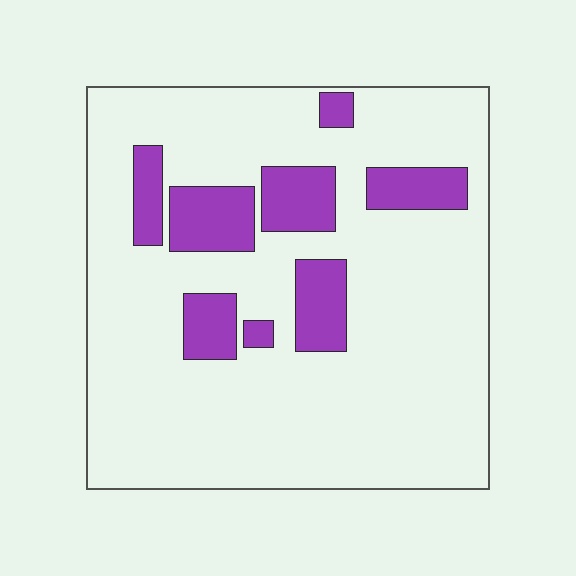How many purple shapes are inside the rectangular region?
8.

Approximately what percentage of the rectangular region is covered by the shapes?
Approximately 20%.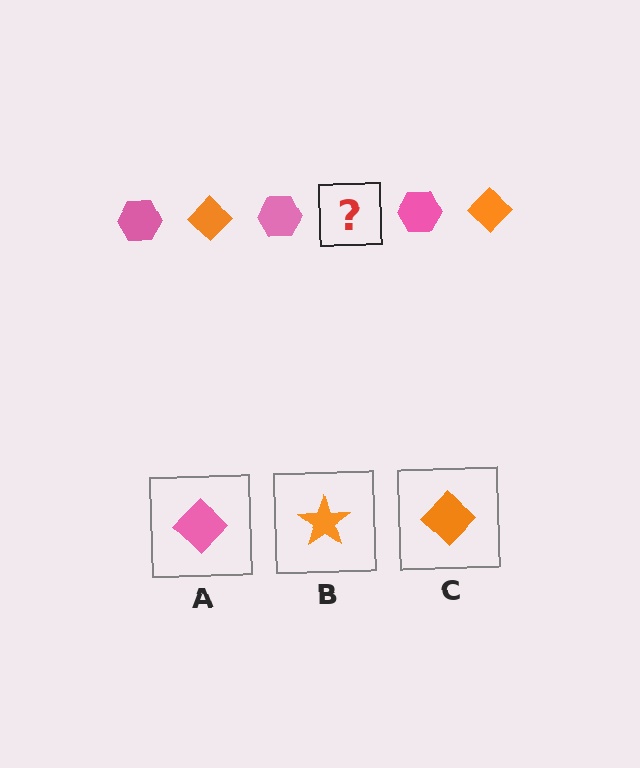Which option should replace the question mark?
Option C.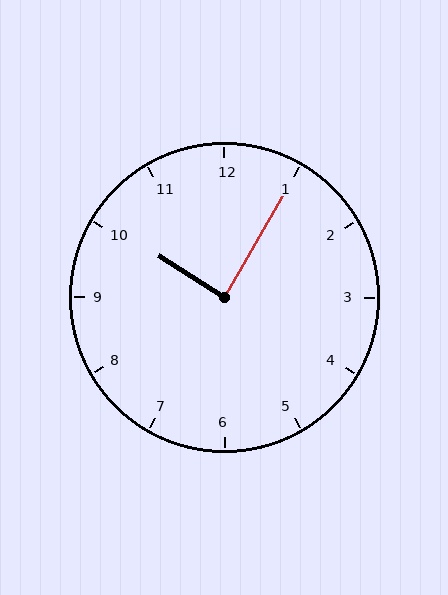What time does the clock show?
10:05.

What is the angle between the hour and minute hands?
Approximately 88 degrees.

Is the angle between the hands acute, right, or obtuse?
It is right.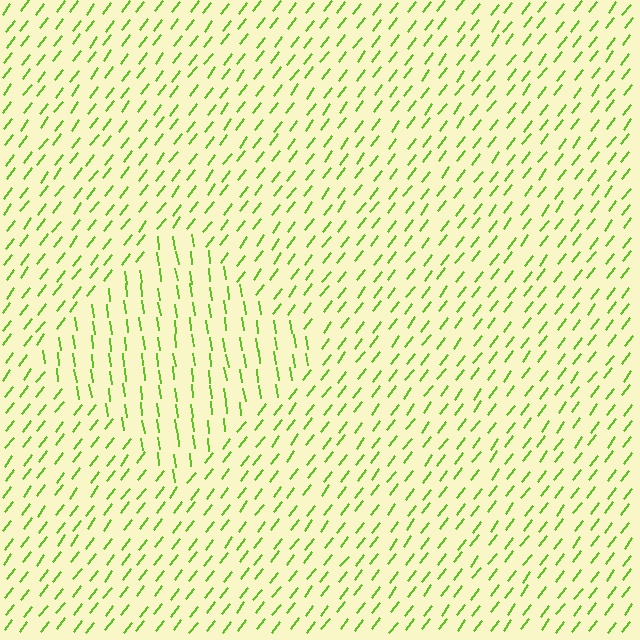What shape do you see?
I see a diamond.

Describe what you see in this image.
The image is filled with small lime line segments. A diamond region in the image has lines oriented differently from the surrounding lines, creating a visible texture boundary.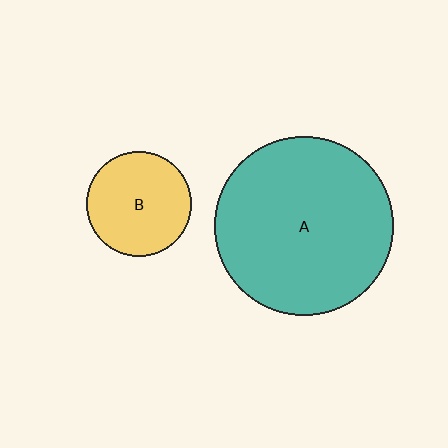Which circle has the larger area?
Circle A (teal).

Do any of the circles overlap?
No, none of the circles overlap.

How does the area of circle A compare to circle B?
Approximately 2.9 times.